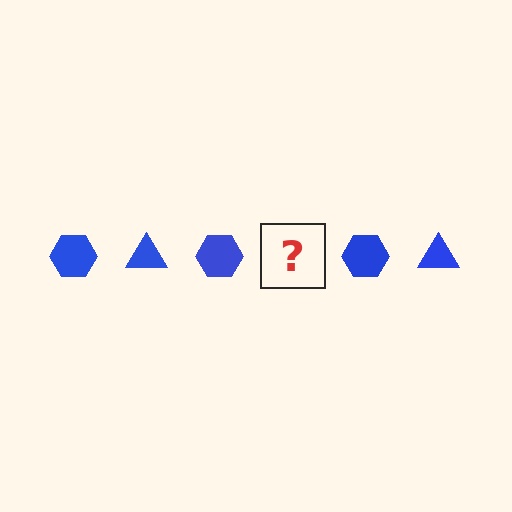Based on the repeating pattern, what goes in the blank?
The blank should be a blue triangle.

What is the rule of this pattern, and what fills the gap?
The rule is that the pattern cycles through hexagon, triangle shapes in blue. The gap should be filled with a blue triangle.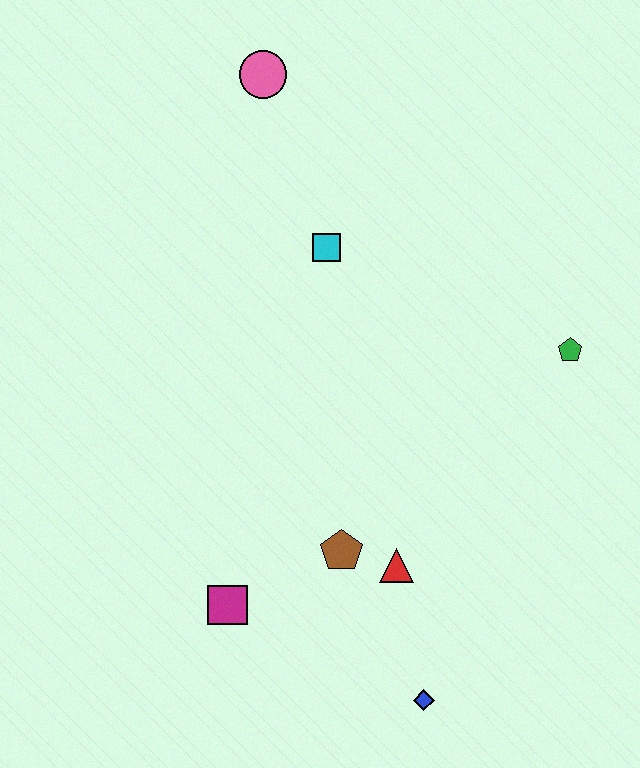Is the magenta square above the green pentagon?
No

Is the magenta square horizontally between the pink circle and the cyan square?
No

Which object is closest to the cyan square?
The pink circle is closest to the cyan square.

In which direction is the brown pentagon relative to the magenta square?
The brown pentagon is to the right of the magenta square.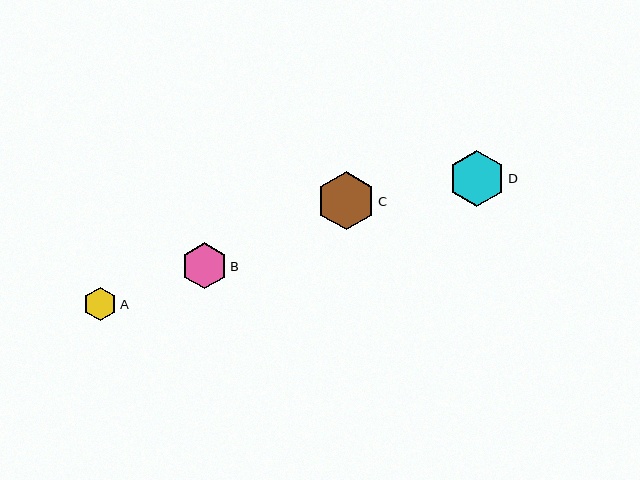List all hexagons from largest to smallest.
From largest to smallest: C, D, B, A.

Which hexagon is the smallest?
Hexagon A is the smallest with a size of approximately 33 pixels.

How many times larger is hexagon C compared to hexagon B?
Hexagon C is approximately 1.3 times the size of hexagon B.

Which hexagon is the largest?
Hexagon C is the largest with a size of approximately 59 pixels.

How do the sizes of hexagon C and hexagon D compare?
Hexagon C and hexagon D are approximately the same size.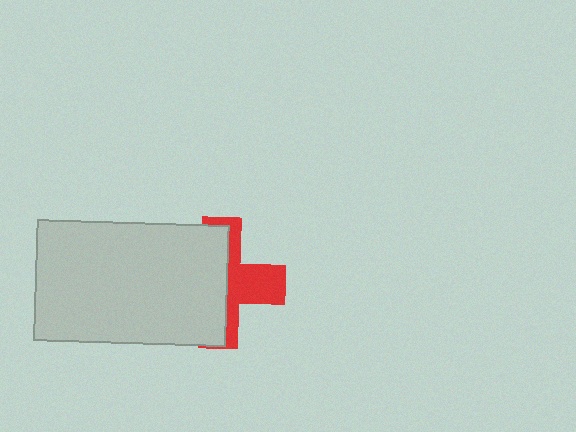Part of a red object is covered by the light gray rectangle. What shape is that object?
It is a cross.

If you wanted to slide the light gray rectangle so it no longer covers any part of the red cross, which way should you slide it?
Slide it left — that is the most direct way to separate the two shapes.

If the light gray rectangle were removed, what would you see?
You would see the complete red cross.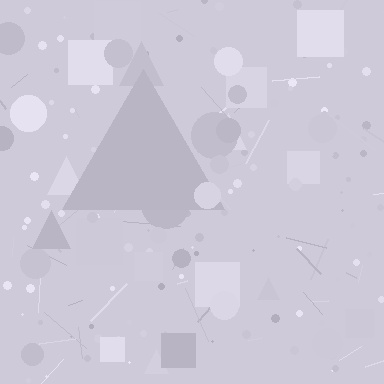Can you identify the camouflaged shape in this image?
The camouflaged shape is a triangle.